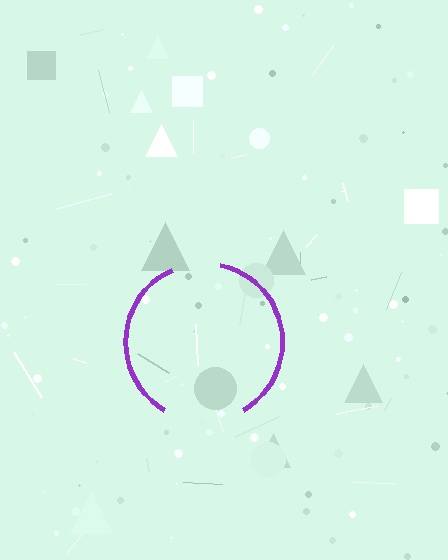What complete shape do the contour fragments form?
The contour fragments form a circle.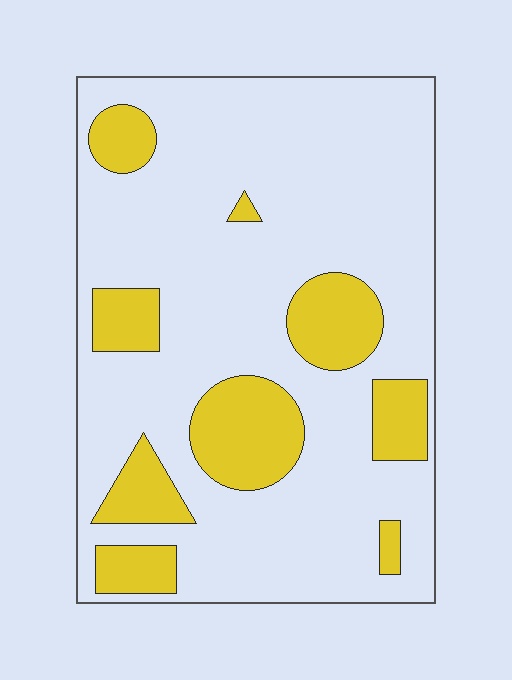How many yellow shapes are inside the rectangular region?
9.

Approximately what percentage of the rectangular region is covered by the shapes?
Approximately 20%.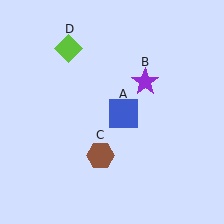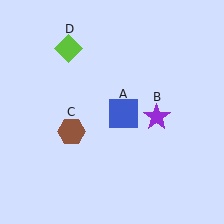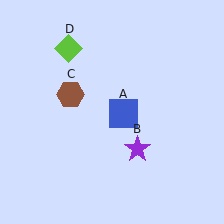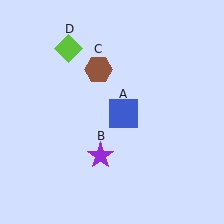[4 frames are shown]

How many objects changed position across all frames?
2 objects changed position: purple star (object B), brown hexagon (object C).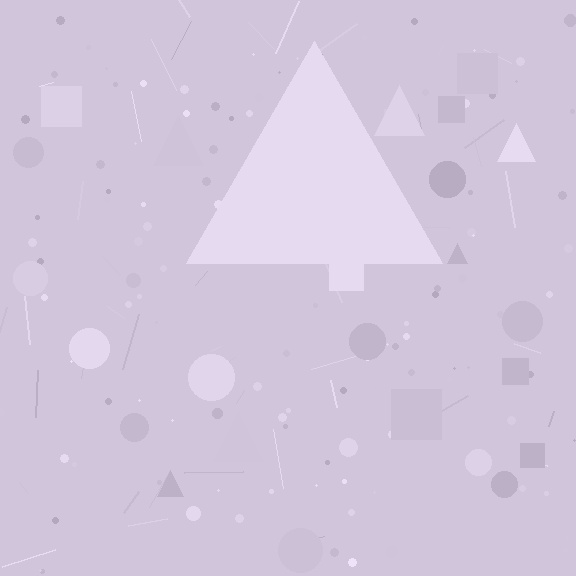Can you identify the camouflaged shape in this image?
The camouflaged shape is a triangle.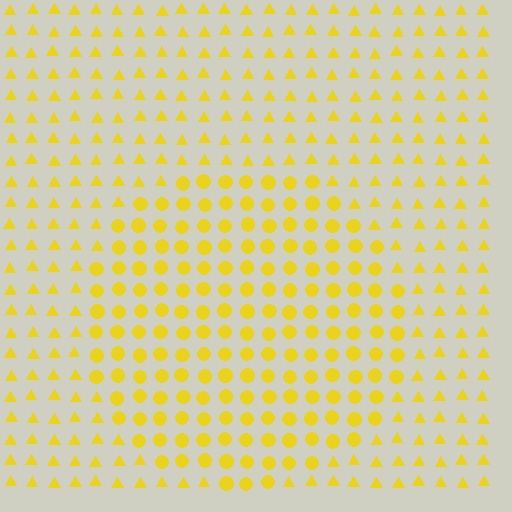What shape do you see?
I see a circle.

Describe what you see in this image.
The image is filled with small yellow elements arranged in a uniform grid. A circle-shaped region contains circles, while the surrounding area contains triangles. The boundary is defined purely by the change in element shape.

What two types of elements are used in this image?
The image uses circles inside the circle region and triangles outside it.